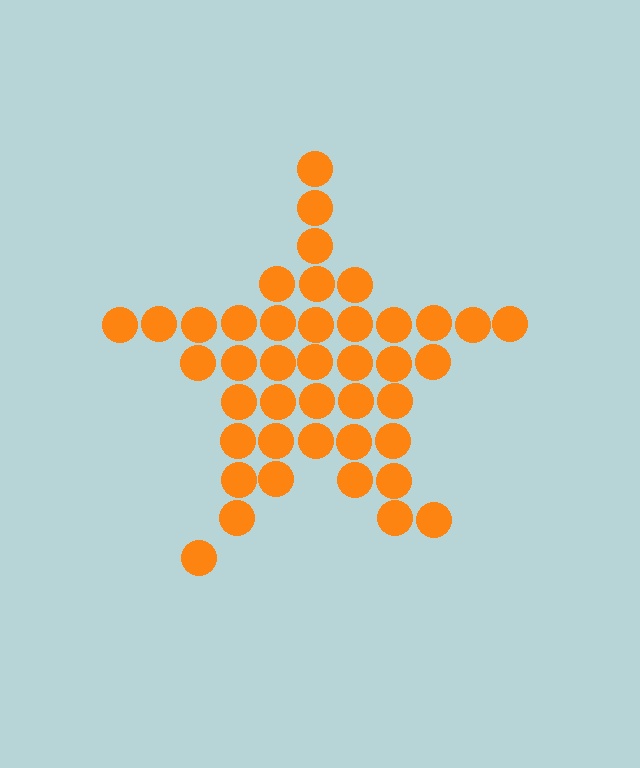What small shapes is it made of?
It is made of small circles.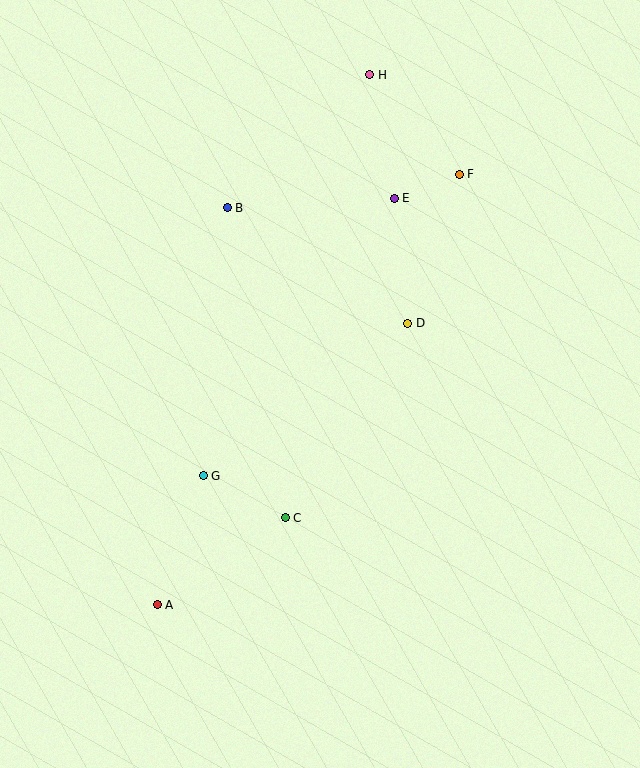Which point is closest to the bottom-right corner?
Point C is closest to the bottom-right corner.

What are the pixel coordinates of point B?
Point B is at (227, 208).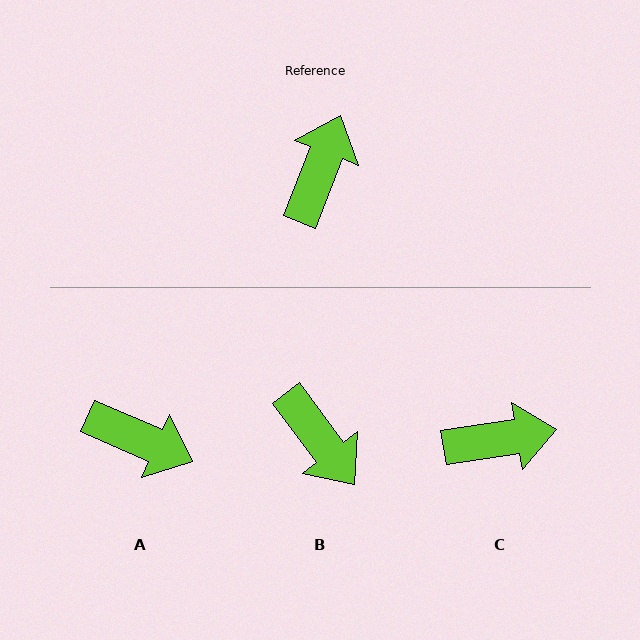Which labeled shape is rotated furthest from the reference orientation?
B, about 122 degrees away.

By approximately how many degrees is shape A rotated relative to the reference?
Approximately 93 degrees clockwise.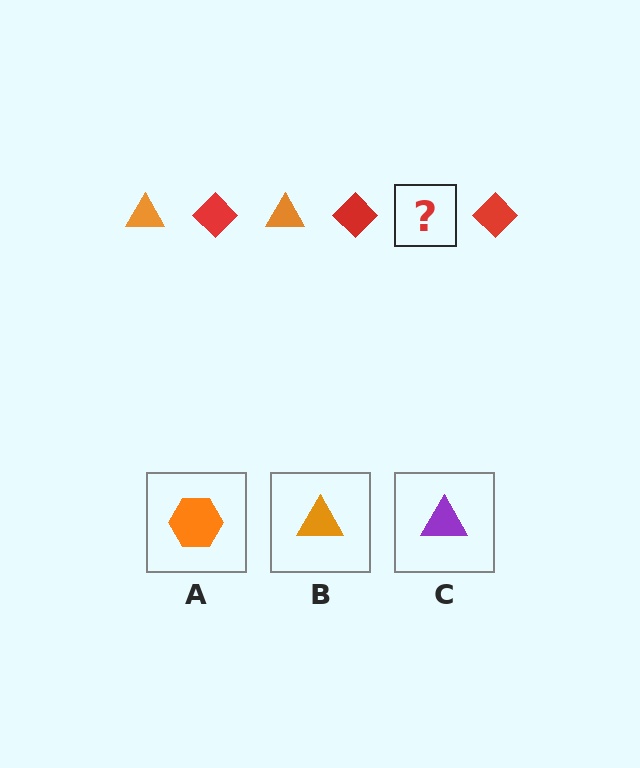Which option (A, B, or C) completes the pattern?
B.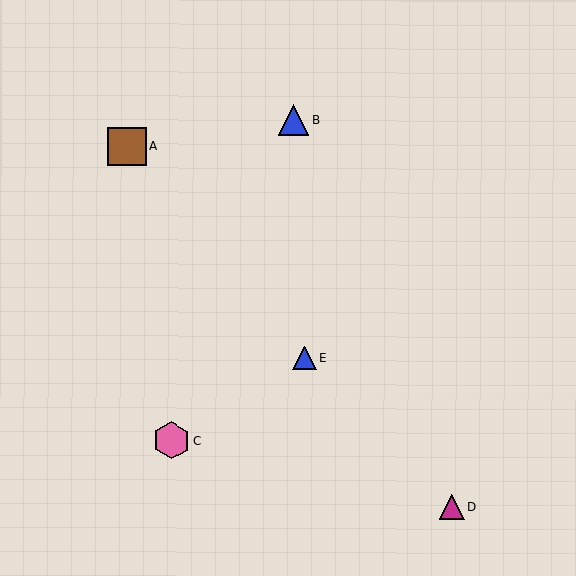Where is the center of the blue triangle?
The center of the blue triangle is at (293, 120).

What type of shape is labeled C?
Shape C is a pink hexagon.